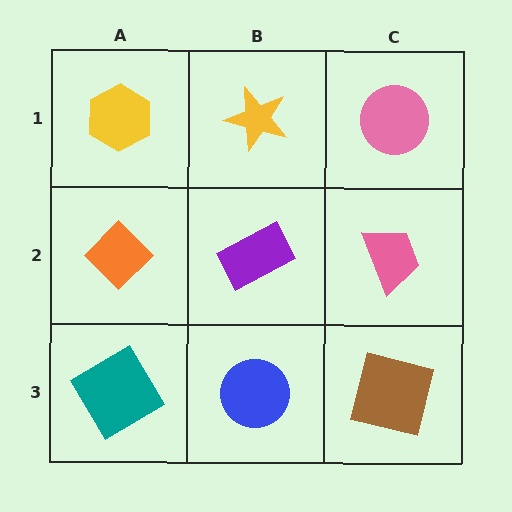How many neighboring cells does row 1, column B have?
3.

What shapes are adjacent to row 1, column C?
A pink trapezoid (row 2, column C), a yellow star (row 1, column B).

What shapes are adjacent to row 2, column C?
A pink circle (row 1, column C), a brown square (row 3, column C), a purple rectangle (row 2, column B).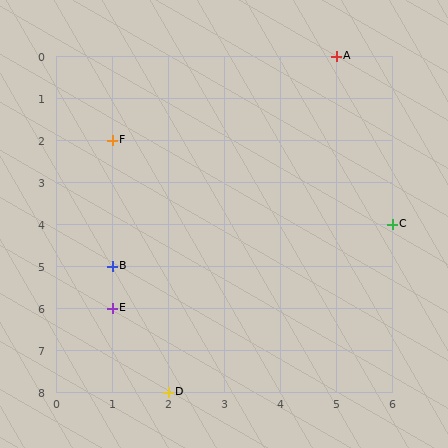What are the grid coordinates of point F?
Point F is at grid coordinates (1, 2).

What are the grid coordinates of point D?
Point D is at grid coordinates (2, 8).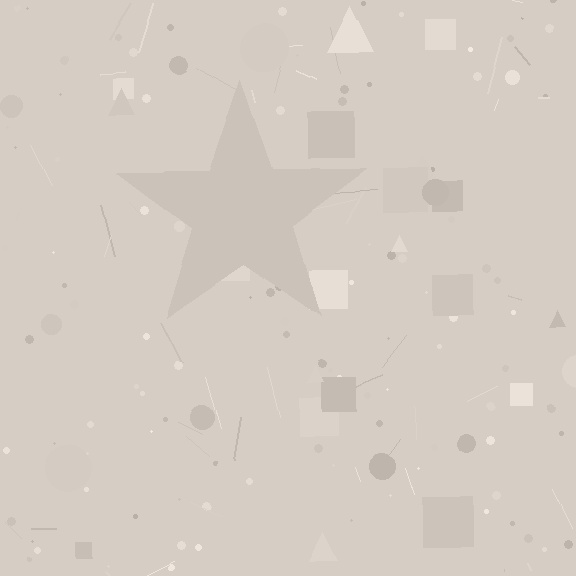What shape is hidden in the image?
A star is hidden in the image.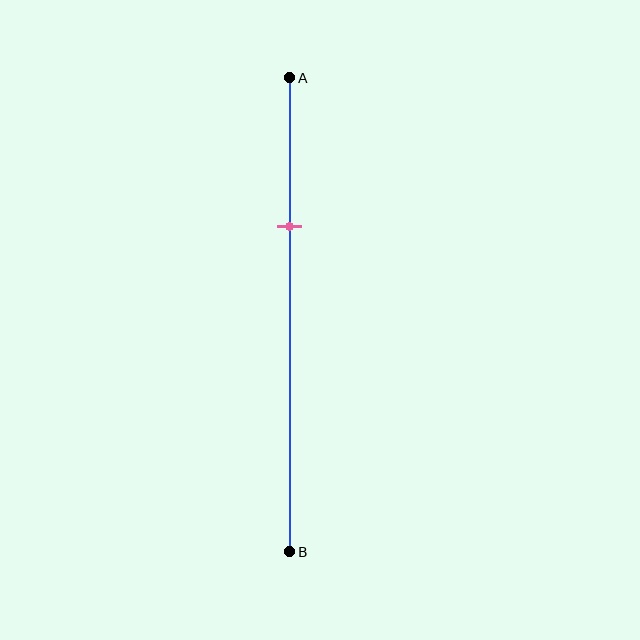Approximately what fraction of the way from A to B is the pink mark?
The pink mark is approximately 30% of the way from A to B.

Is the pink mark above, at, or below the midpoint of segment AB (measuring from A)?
The pink mark is above the midpoint of segment AB.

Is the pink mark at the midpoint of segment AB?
No, the mark is at about 30% from A, not at the 50% midpoint.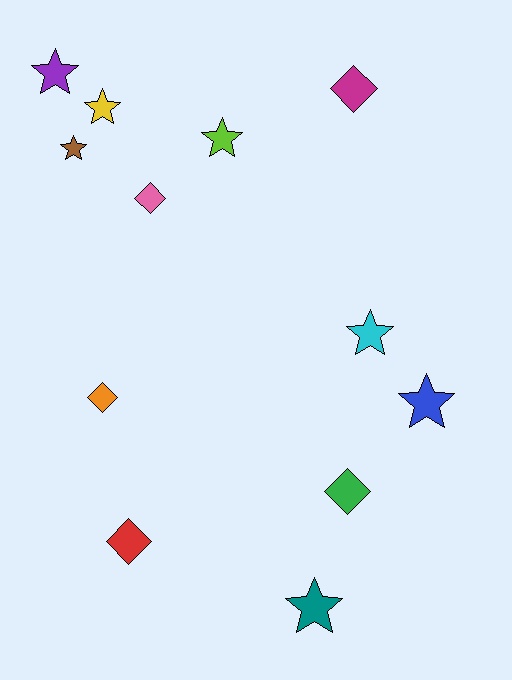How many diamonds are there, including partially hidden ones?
There are 5 diamonds.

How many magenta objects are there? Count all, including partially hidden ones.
There is 1 magenta object.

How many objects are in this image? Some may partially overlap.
There are 12 objects.